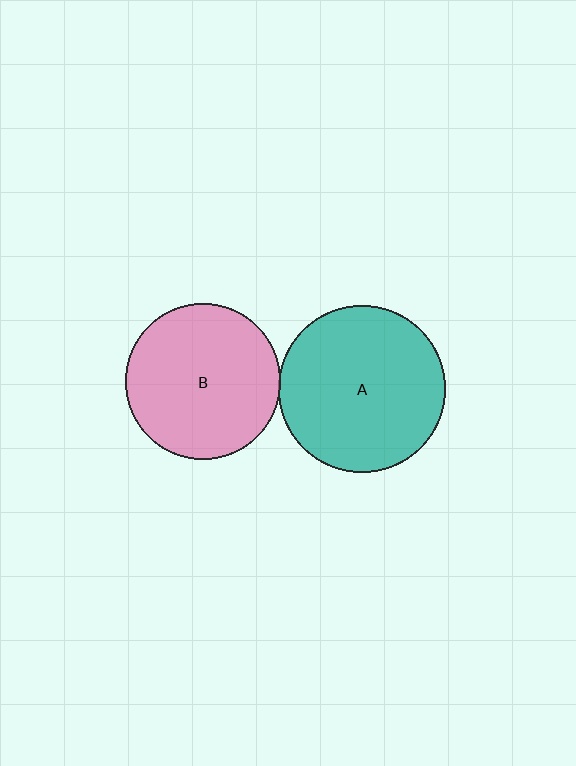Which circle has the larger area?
Circle A (teal).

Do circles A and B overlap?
Yes.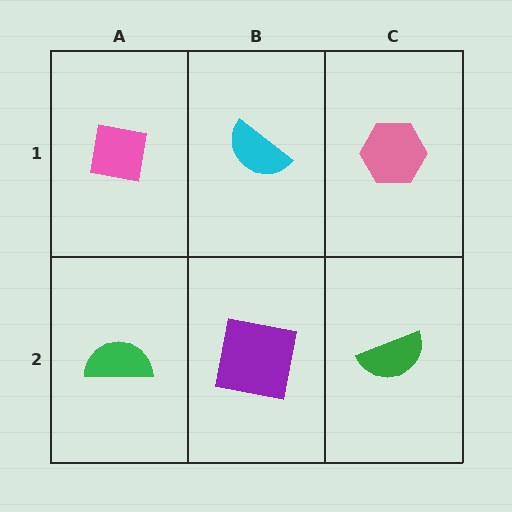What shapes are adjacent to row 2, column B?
A cyan semicircle (row 1, column B), a green semicircle (row 2, column A), a green semicircle (row 2, column C).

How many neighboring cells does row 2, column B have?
3.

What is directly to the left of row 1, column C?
A cyan semicircle.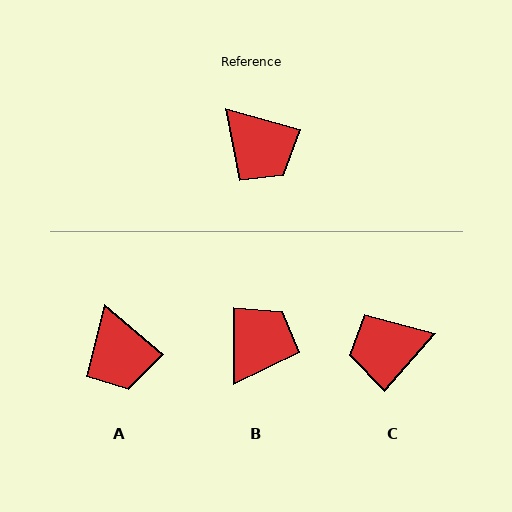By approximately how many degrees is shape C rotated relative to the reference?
Approximately 116 degrees clockwise.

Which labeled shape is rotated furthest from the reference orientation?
C, about 116 degrees away.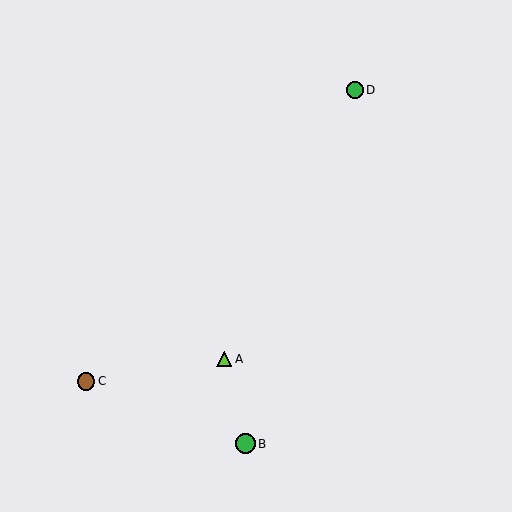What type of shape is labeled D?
Shape D is a green circle.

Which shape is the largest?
The green circle (labeled B) is the largest.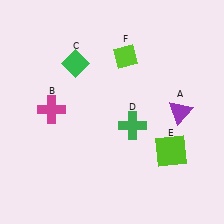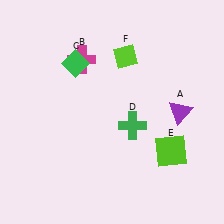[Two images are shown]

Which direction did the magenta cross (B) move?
The magenta cross (B) moved up.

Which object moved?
The magenta cross (B) moved up.